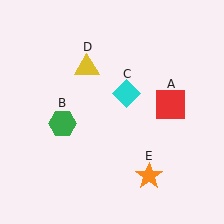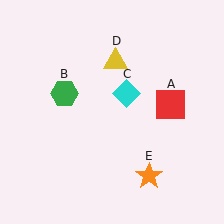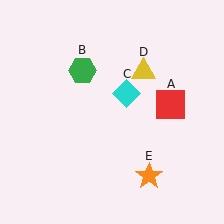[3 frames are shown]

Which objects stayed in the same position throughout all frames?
Red square (object A) and cyan diamond (object C) and orange star (object E) remained stationary.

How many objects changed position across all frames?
2 objects changed position: green hexagon (object B), yellow triangle (object D).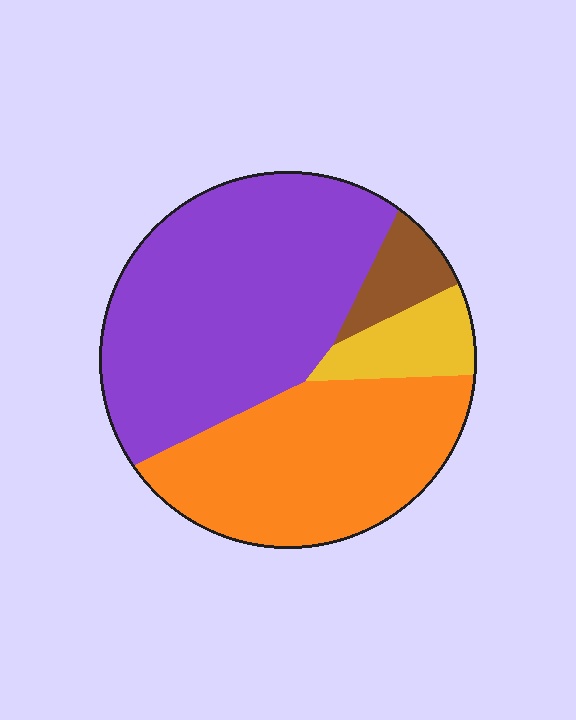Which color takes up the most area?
Purple, at roughly 50%.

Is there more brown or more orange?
Orange.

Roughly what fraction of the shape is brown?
Brown covers roughly 5% of the shape.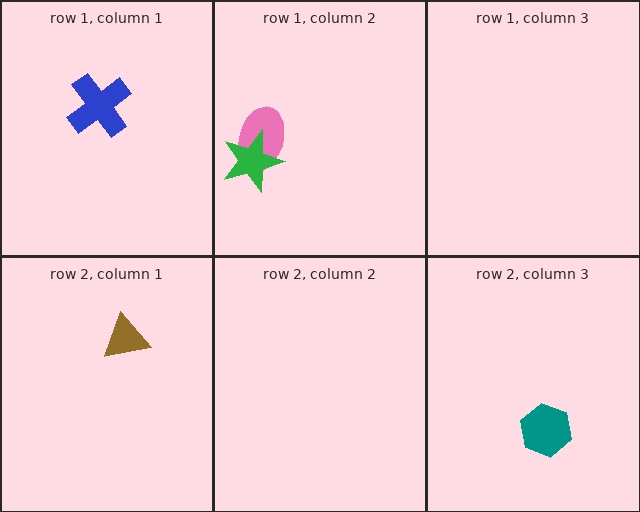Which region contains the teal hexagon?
The row 2, column 3 region.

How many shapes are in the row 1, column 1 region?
1.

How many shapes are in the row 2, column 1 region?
1.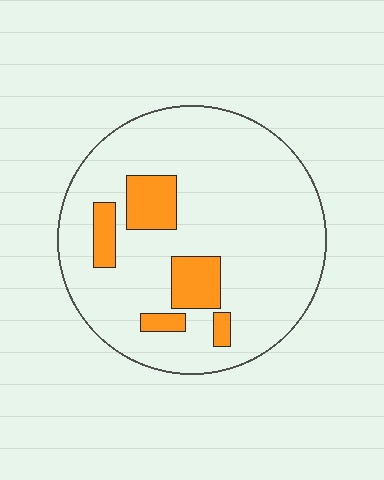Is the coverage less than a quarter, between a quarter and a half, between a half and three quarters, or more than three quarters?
Less than a quarter.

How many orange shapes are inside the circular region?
5.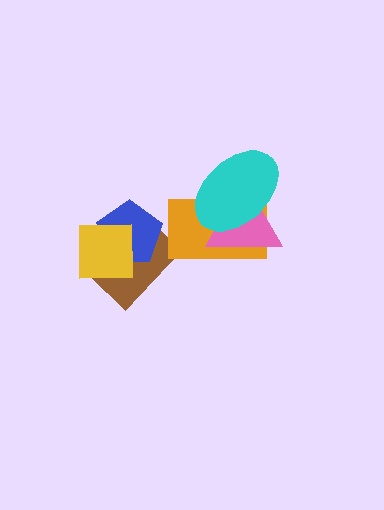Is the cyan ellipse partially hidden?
No, no other shape covers it.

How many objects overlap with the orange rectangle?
2 objects overlap with the orange rectangle.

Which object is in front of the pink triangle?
The cyan ellipse is in front of the pink triangle.